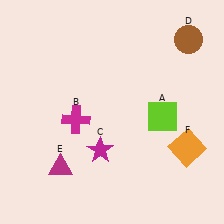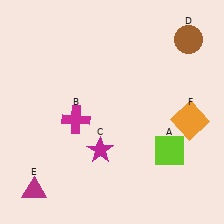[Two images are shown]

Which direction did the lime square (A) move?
The lime square (A) moved down.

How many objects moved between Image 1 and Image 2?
3 objects moved between the two images.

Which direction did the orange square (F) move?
The orange square (F) moved up.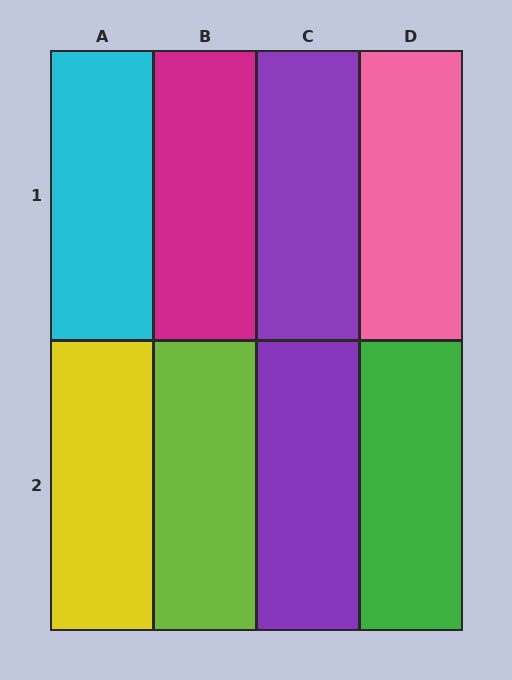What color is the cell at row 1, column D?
Pink.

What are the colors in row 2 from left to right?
Yellow, lime, purple, green.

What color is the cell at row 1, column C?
Purple.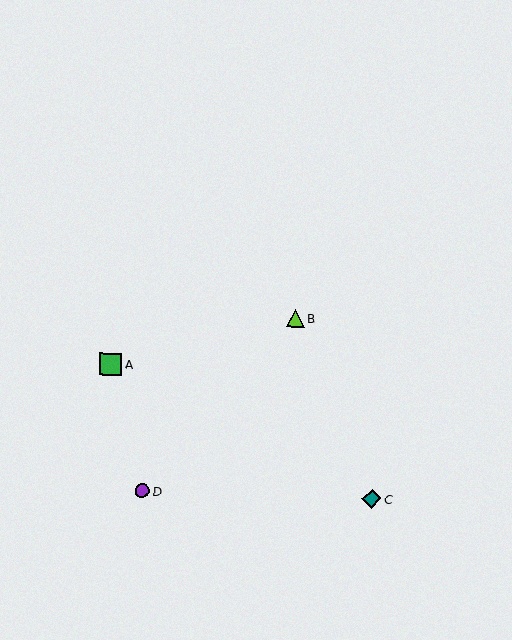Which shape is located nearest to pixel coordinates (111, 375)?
The green square (labeled A) at (111, 364) is nearest to that location.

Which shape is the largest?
The green square (labeled A) is the largest.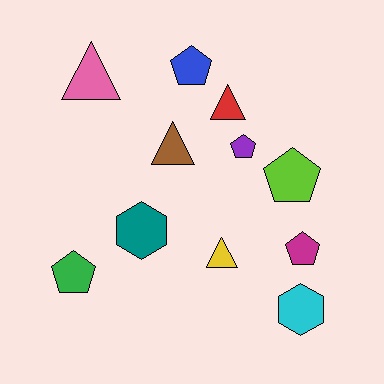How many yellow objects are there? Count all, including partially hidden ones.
There is 1 yellow object.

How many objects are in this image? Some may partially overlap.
There are 11 objects.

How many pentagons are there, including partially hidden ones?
There are 5 pentagons.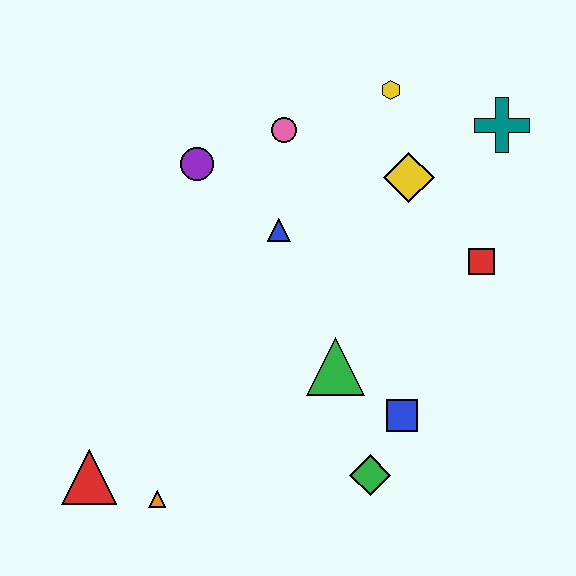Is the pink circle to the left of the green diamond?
Yes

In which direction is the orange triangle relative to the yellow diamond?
The orange triangle is below the yellow diamond.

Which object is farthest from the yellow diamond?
The red triangle is farthest from the yellow diamond.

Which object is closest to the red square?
The yellow diamond is closest to the red square.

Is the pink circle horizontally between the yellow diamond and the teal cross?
No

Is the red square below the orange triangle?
No